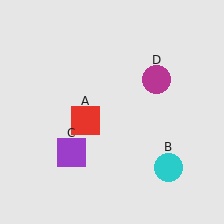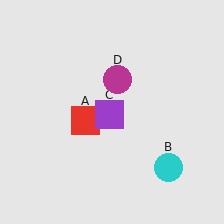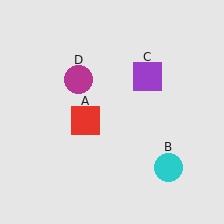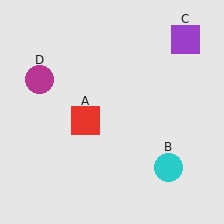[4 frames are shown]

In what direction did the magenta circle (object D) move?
The magenta circle (object D) moved left.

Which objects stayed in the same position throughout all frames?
Red square (object A) and cyan circle (object B) remained stationary.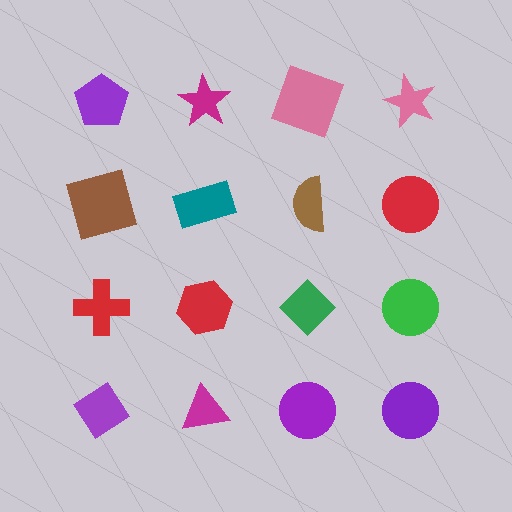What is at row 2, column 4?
A red circle.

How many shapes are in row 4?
4 shapes.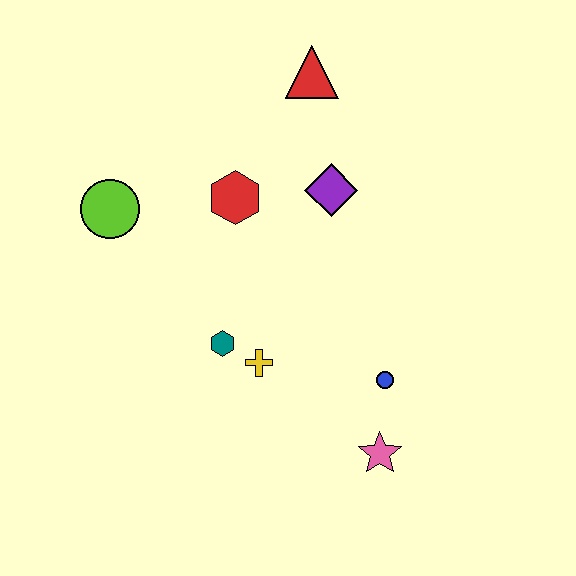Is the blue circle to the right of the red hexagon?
Yes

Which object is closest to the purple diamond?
The red hexagon is closest to the purple diamond.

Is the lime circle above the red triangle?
No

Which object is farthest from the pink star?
The red triangle is farthest from the pink star.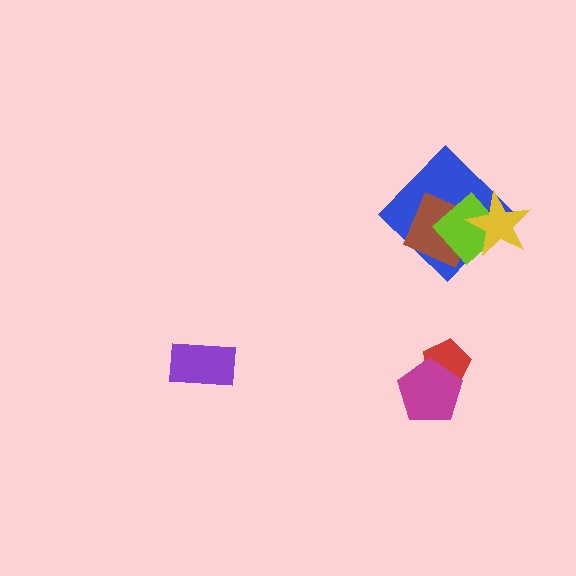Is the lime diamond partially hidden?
Yes, it is partially covered by another shape.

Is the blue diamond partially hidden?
Yes, it is partially covered by another shape.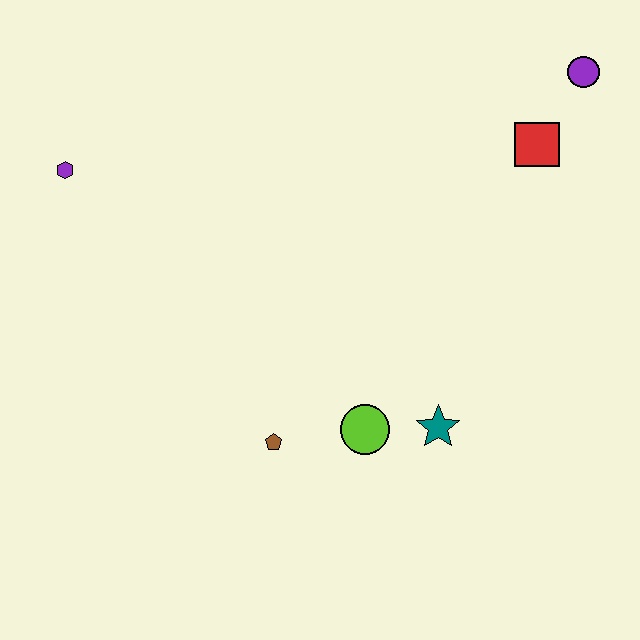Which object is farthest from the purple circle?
The purple hexagon is farthest from the purple circle.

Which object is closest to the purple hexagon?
The brown pentagon is closest to the purple hexagon.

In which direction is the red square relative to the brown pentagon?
The red square is above the brown pentagon.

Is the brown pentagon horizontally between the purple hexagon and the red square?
Yes